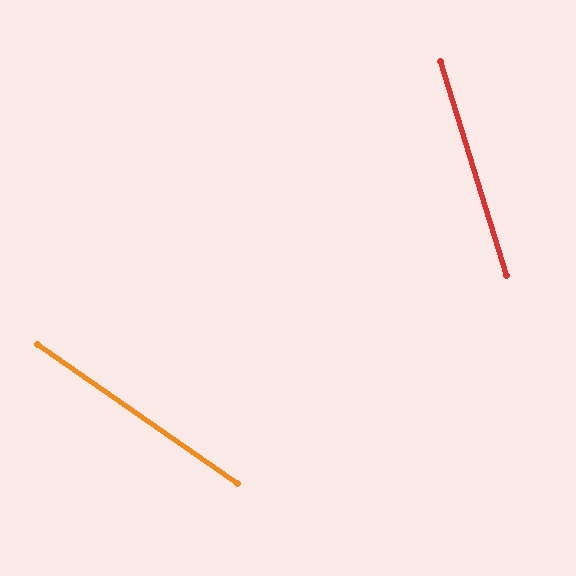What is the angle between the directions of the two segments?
Approximately 38 degrees.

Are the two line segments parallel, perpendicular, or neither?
Neither parallel nor perpendicular — they differ by about 38°.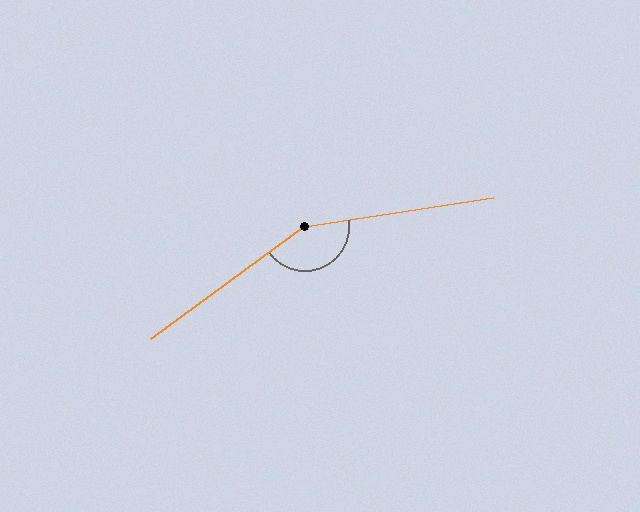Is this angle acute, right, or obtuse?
It is obtuse.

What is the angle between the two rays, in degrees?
Approximately 153 degrees.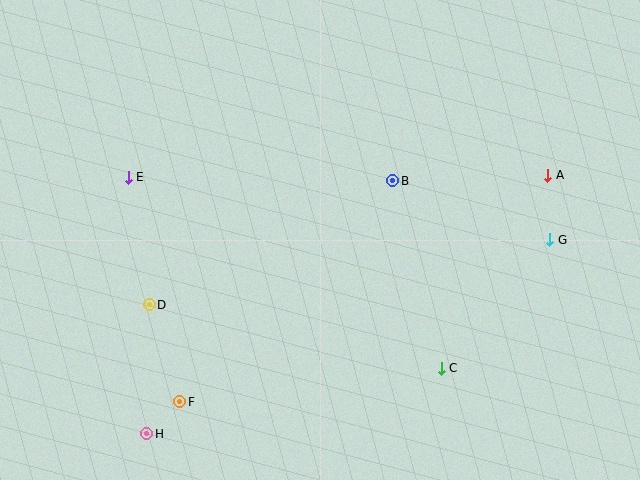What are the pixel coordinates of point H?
Point H is at (147, 434).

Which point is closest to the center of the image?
Point B at (393, 181) is closest to the center.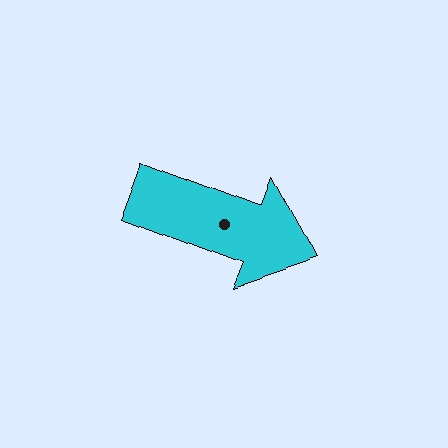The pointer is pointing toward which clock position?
Roughly 4 o'clock.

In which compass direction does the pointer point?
East.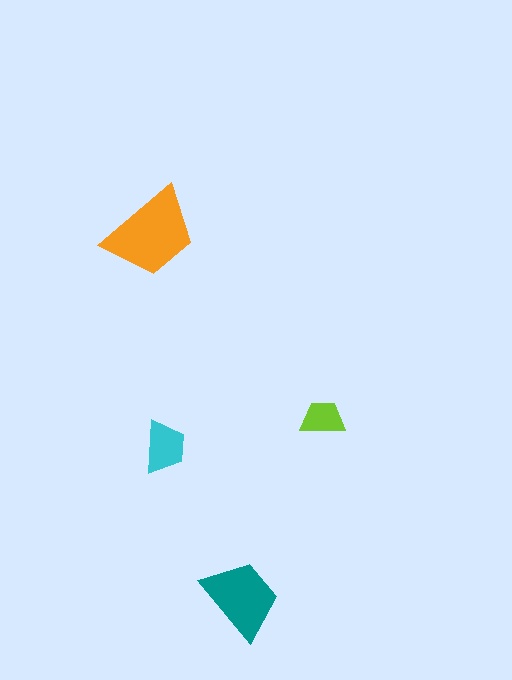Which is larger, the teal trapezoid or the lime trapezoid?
The teal one.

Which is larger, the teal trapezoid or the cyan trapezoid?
The teal one.